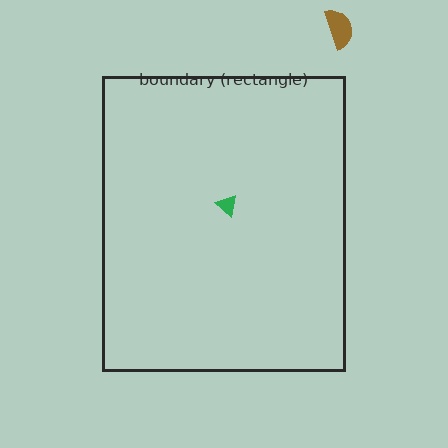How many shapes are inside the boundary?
1 inside, 1 outside.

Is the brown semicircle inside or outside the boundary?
Outside.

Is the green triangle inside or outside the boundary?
Inside.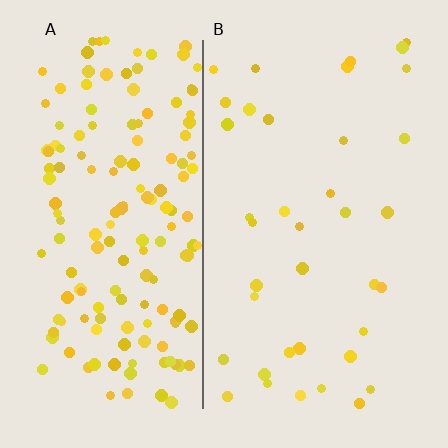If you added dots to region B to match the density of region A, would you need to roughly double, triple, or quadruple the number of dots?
Approximately quadruple.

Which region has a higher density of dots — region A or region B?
A (the left).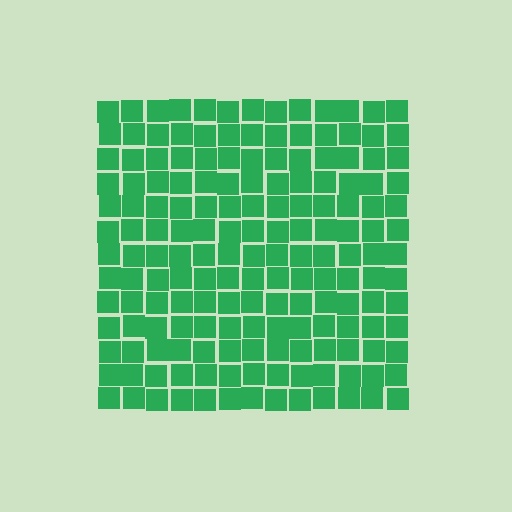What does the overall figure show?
The overall figure shows a square.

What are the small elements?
The small elements are squares.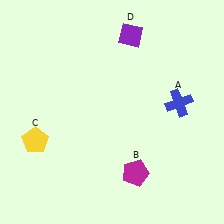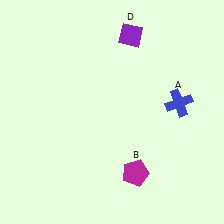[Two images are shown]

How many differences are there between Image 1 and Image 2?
There is 1 difference between the two images.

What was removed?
The yellow pentagon (C) was removed in Image 2.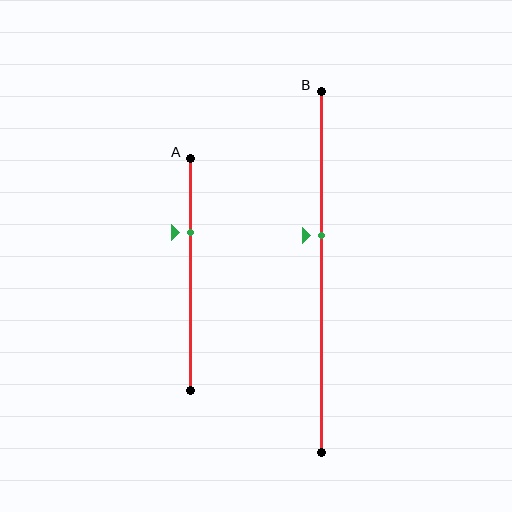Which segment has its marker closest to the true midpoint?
Segment B has its marker closest to the true midpoint.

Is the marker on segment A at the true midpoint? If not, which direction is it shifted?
No, the marker on segment A is shifted upward by about 18% of the segment length.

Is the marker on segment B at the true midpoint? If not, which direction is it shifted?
No, the marker on segment B is shifted upward by about 10% of the segment length.